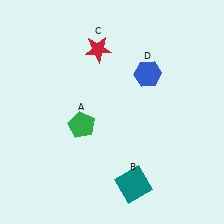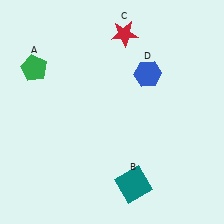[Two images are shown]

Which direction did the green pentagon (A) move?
The green pentagon (A) moved up.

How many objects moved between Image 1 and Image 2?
2 objects moved between the two images.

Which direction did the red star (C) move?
The red star (C) moved right.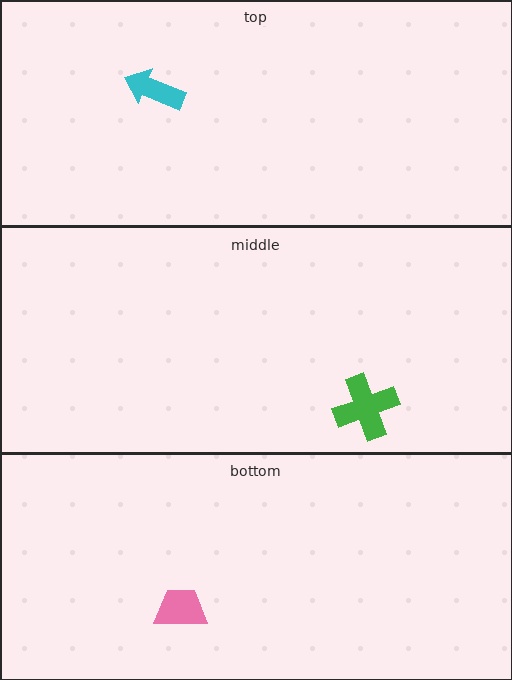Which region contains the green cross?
The middle region.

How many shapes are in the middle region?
1.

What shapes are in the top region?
The cyan arrow.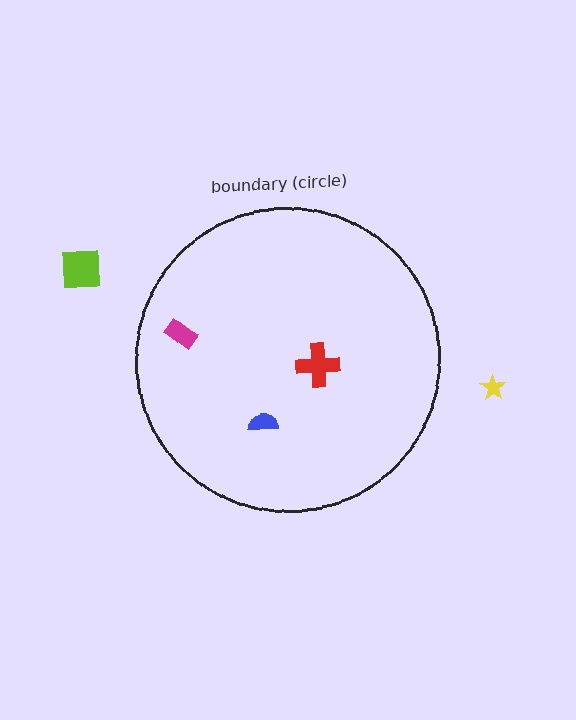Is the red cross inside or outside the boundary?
Inside.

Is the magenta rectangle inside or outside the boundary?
Inside.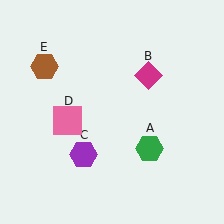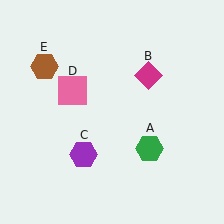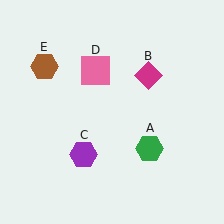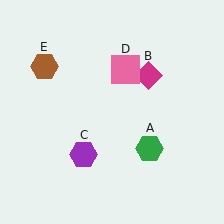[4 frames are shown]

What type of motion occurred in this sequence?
The pink square (object D) rotated clockwise around the center of the scene.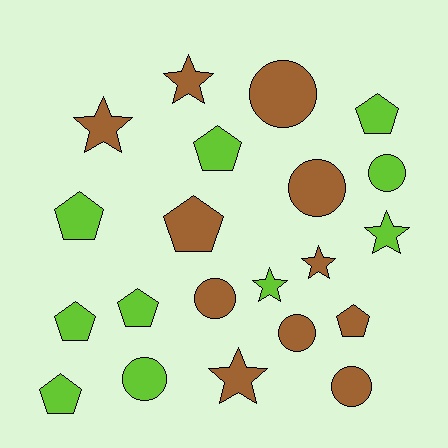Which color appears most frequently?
Brown, with 11 objects.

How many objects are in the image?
There are 21 objects.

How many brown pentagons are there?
There are 2 brown pentagons.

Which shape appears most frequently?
Pentagon, with 8 objects.